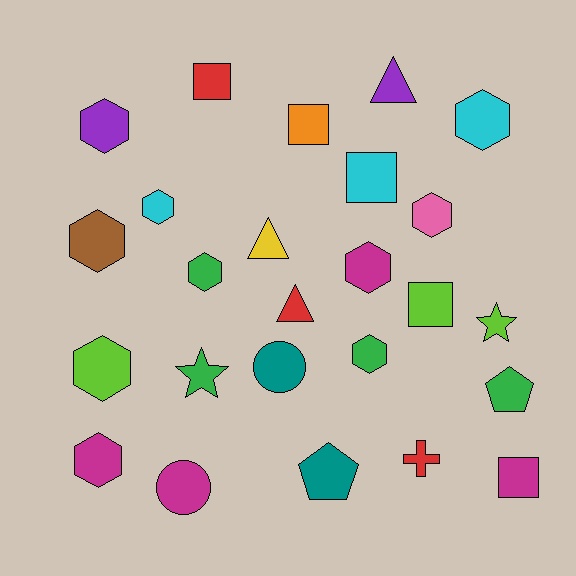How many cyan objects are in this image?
There are 3 cyan objects.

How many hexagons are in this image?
There are 10 hexagons.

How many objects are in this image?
There are 25 objects.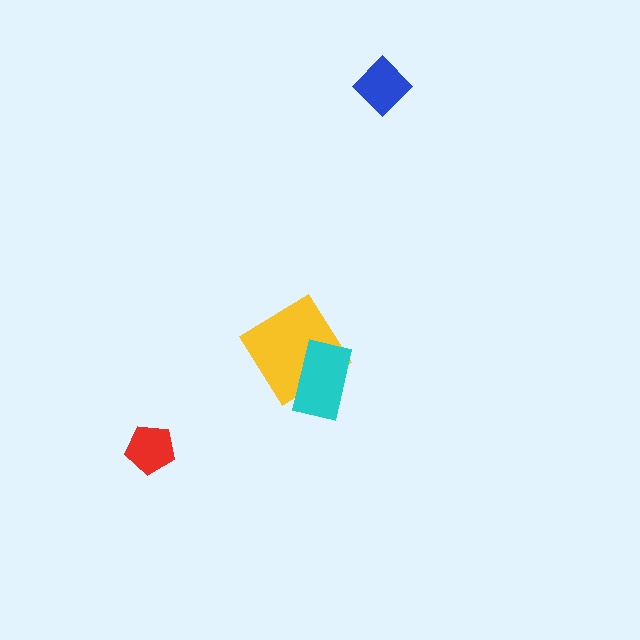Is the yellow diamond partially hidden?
Yes, it is partially covered by another shape.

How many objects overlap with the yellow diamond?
1 object overlaps with the yellow diamond.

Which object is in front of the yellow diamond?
The cyan rectangle is in front of the yellow diamond.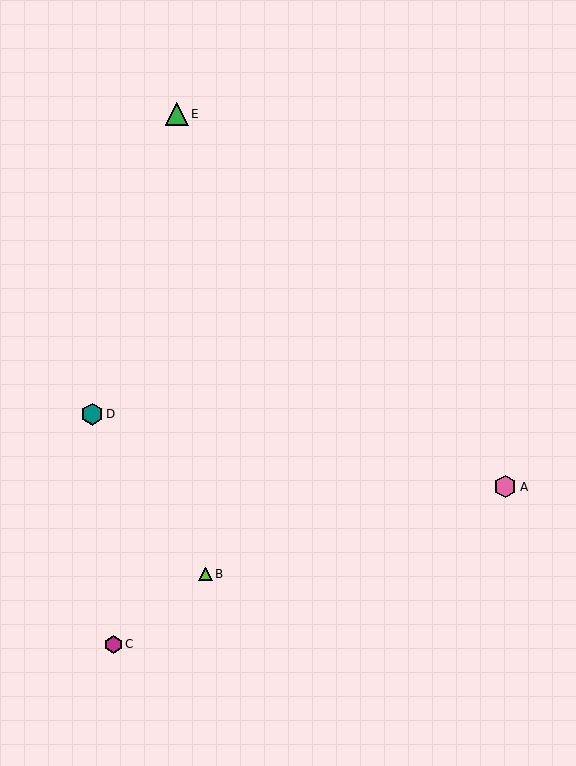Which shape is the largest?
The green triangle (labeled E) is the largest.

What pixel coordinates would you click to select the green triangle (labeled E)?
Click at (177, 114) to select the green triangle E.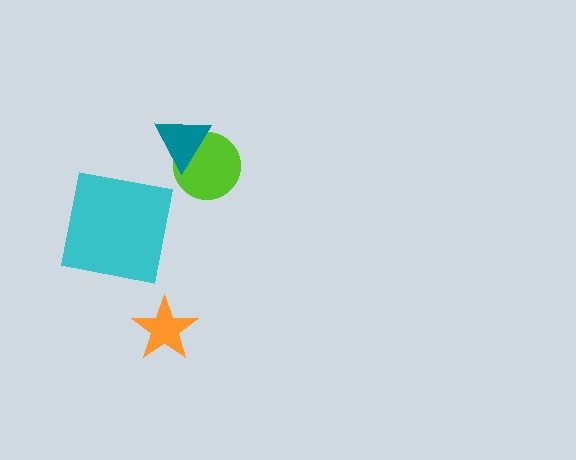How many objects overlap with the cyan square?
0 objects overlap with the cyan square.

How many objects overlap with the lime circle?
1 object overlaps with the lime circle.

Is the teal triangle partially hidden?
No, no other shape covers it.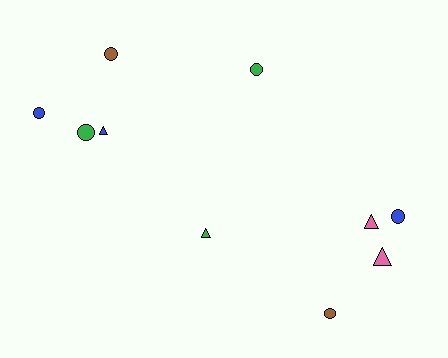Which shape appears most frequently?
Circle, with 6 objects.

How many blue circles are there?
There are 2 blue circles.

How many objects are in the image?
There are 10 objects.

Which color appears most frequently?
Green, with 3 objects.